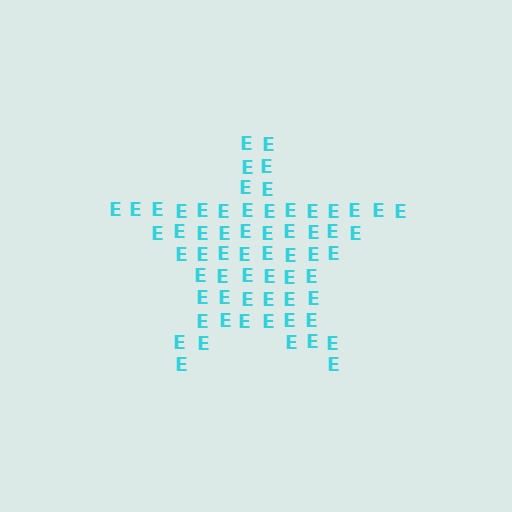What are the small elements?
The small elements are letter E's.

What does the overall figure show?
The overall figure shows a star.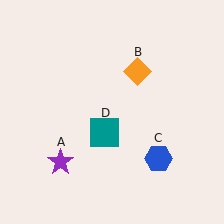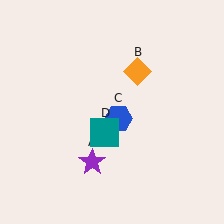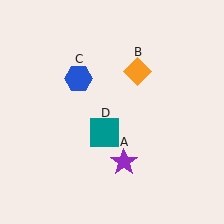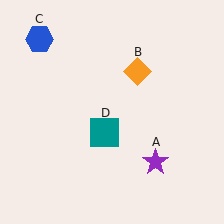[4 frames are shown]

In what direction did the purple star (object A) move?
The purple star (object A) moved right.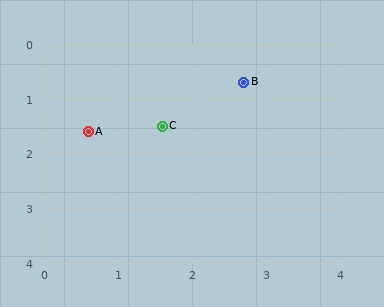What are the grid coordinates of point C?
Point C is at approximately (1.6, 1.5).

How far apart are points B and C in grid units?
Points B and C are about 1.4 grid units apart.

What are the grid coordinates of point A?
Point A is at approximately (0.6, 1.6).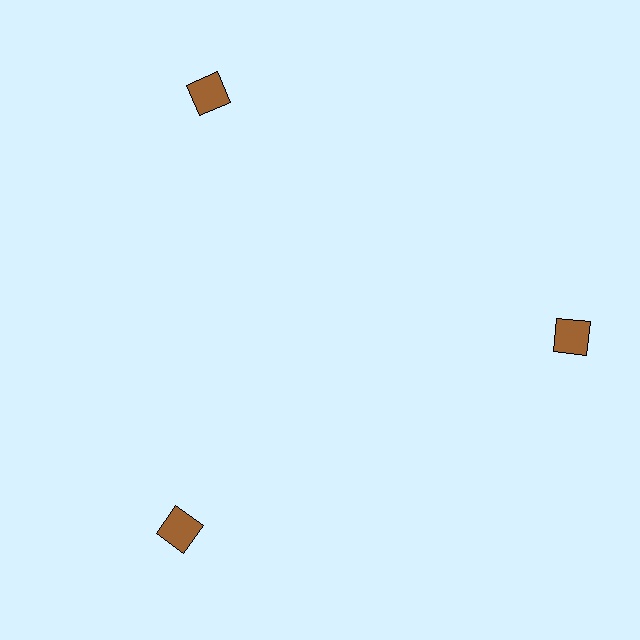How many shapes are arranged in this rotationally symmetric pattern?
There are 3 shapes, arranged in 3 groups of 1.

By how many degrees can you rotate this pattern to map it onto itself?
The pattern maps onto itself every 120 degrees of rotation.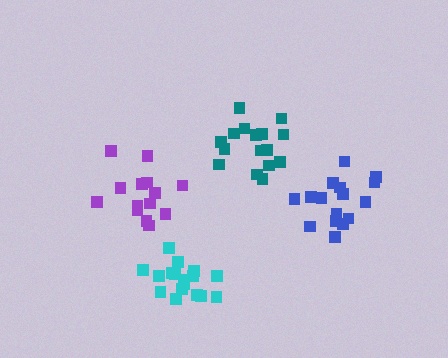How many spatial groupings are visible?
There are 4 spatial groupings.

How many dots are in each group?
Group 1: 14 dots, Group 2: 16 dots, Group 3: 16 dots, Group 4: 17 dots (63 total).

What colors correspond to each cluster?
The clusters are colored: purple, blue, teal, cyan.